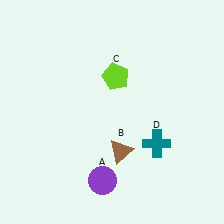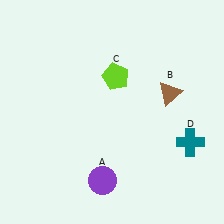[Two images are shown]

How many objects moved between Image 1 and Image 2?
2 objects moved between the two images.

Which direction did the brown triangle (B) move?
The brown triangle (B) moved up.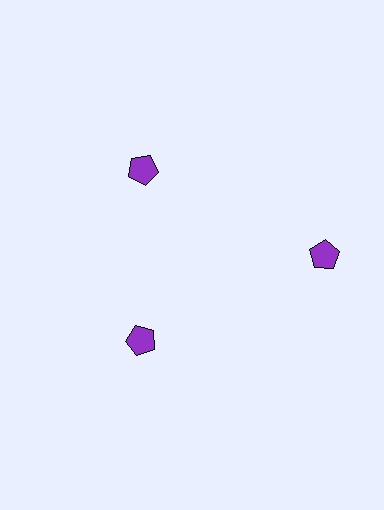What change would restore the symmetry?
The symmetry would be restored by moving it inward, back onto the ring so that all 3 pentagons sit at equal angles and equal distance from the center.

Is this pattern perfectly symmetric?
No. The 3 purple pentagons are arranged in a ring, but one element near the 3 o'clock position is pushed outward from the center, breaking the 3-fold rotational symmetry.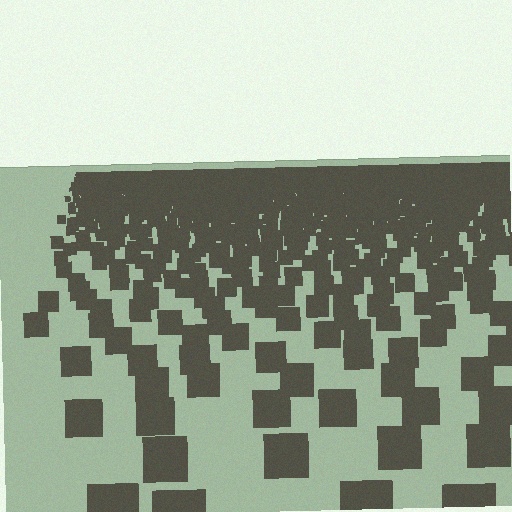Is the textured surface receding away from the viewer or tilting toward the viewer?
The surface is receding away from the viewer. Texture elements get smaller and denser toward the top.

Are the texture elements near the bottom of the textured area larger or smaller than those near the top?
Larger. Near the bottom, elements are closer to the viewer and appear at a bigger on-screen size.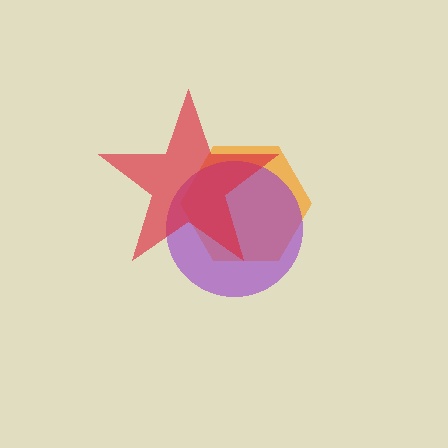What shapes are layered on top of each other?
The layered shapes are: an orange hexagon, a purple circle, a red star.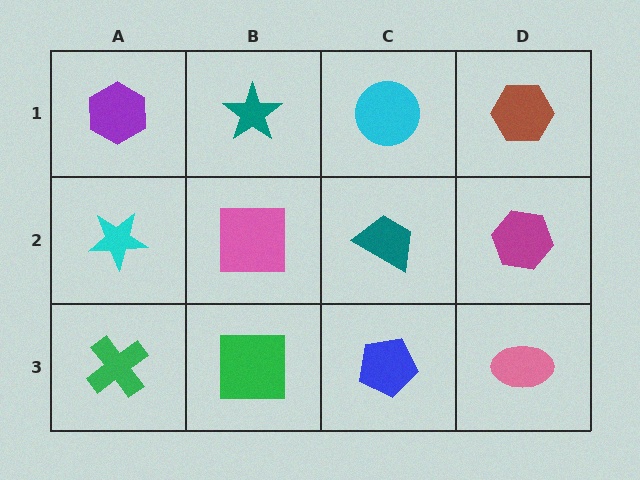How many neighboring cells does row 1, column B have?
3.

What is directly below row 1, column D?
A magenta hexagon.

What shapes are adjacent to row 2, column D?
A brown hexagon (row 1, column D), a pink ellipse (row 3, column D), a teal trapezoid (row 2, column C).